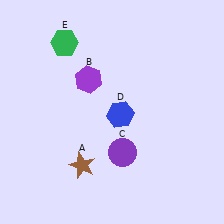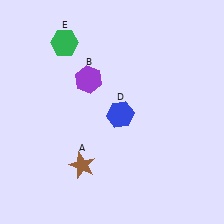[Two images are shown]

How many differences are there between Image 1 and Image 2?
There is 1 difference between the two images.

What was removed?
The purple circle (C) was removed in Image 2.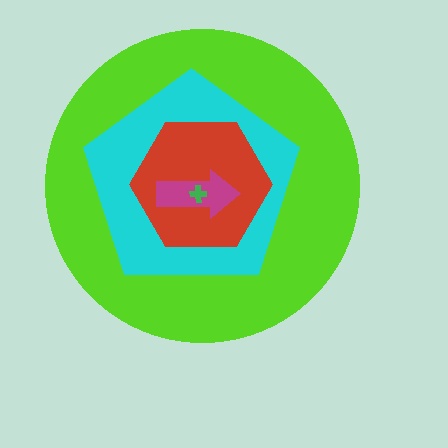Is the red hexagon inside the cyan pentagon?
Yes.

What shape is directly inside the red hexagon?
The magenta arrow.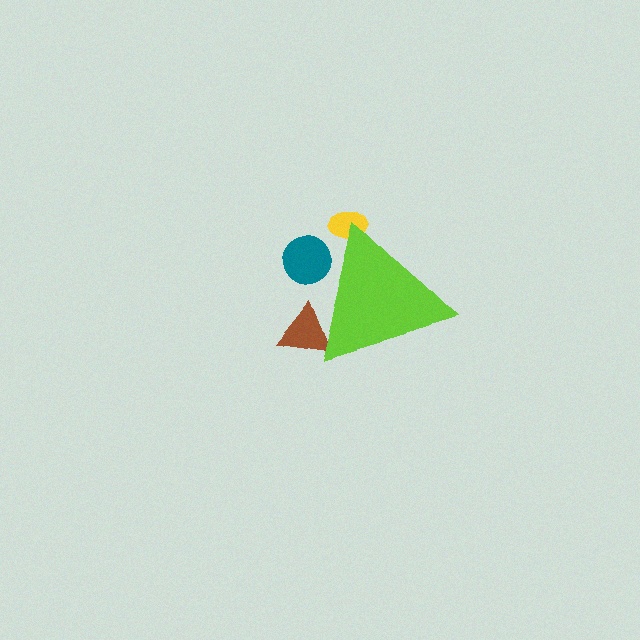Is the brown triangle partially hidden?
Yes, the brown triangle is partially hidden behind the lime triangle.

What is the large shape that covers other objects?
A lime triangle.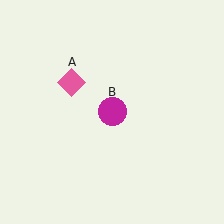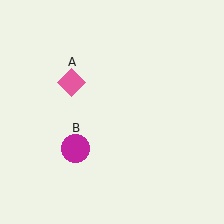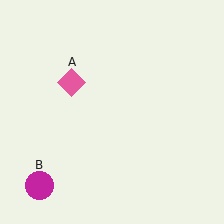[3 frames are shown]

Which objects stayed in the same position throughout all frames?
Pink diamond (object A) remained stationary.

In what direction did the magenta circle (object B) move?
The magenta circle (object B) moved down and to the left.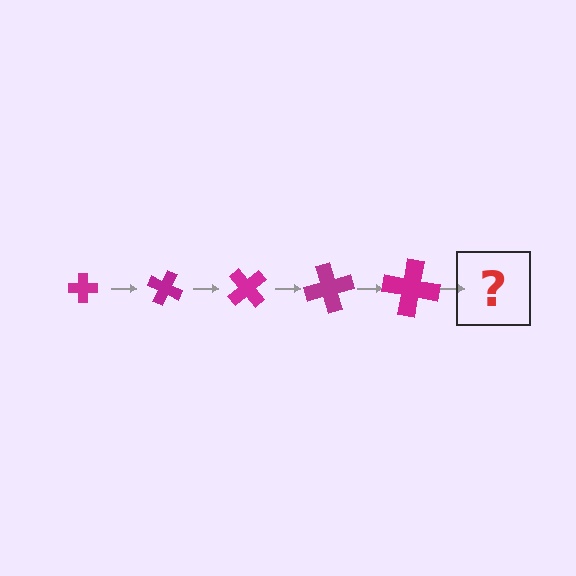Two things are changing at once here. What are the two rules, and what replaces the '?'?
The two rules are that the cross grows larger each step and it rotates 25 degrees each step. The '?' should be a cross, larger than the previous one and rotated 125 degrees from the start.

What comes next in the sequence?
The next element should be a cross, larger than the previous one and rotated 125 degrees from the start.